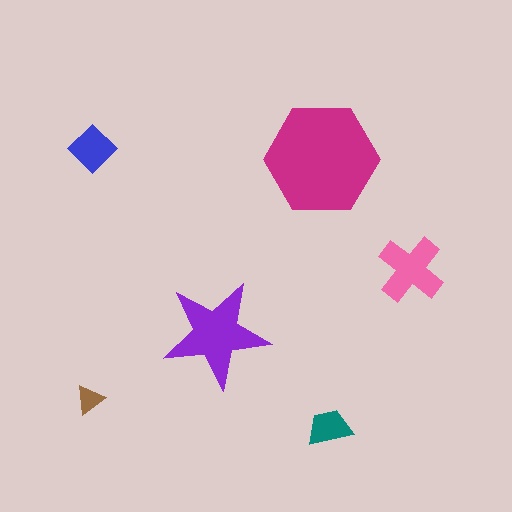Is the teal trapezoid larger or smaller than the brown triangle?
Larger.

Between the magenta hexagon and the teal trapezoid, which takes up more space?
The magenta hexagon.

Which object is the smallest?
The brown triangle.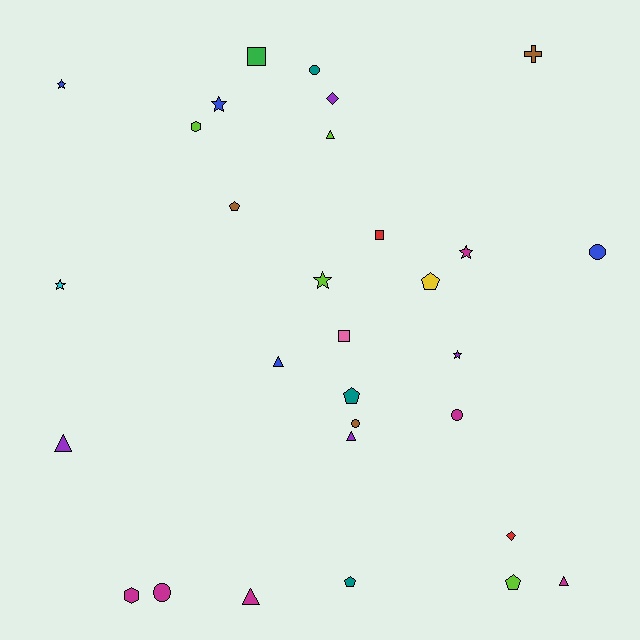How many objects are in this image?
There are 30 objects.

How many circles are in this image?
There are 5 circles.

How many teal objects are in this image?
There are 3 teal objects.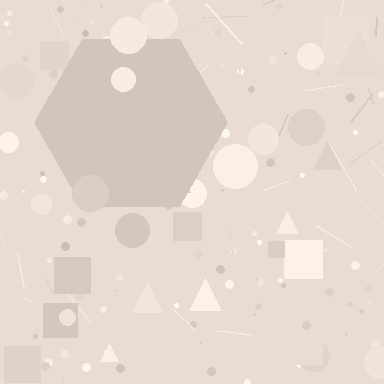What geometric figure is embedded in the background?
A hexagon is embedded in the background.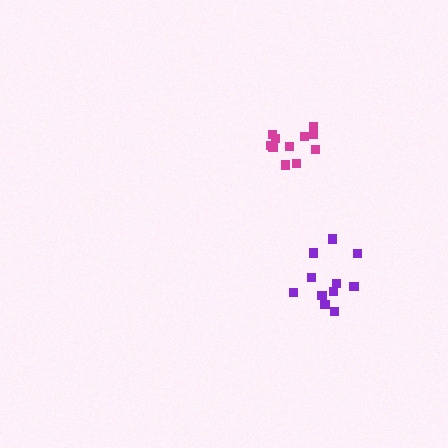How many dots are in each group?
Group 1: 11 dots, Group 2: 11 dots (22 total).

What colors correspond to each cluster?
The clusters are colored: purple, magenta.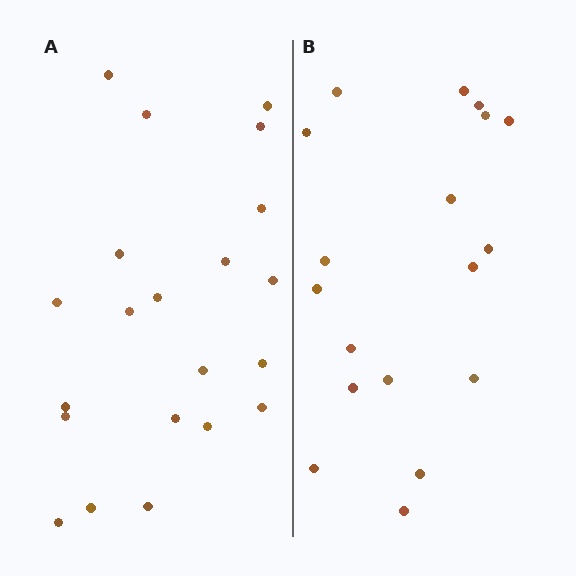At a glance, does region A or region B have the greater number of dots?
Region A (the left region) has more dots.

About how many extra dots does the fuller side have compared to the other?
Region A has just a few more — roughly 2 or 3 more dots than region B.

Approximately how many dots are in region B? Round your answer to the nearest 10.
About 20 dots. (The exact count is 18, which rounds to 20.)